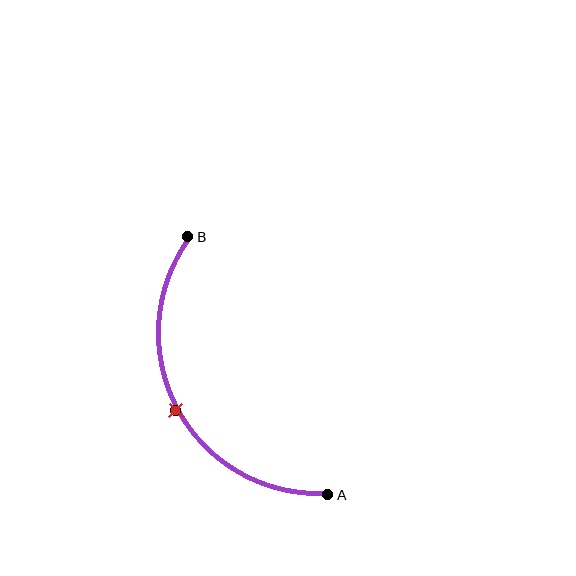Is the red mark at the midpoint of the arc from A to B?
Yes. The red mark lies on the arc at equal arc-length from both A and B — it is the arc midpoint.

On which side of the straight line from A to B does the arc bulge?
The arc bulges to the left of the straight line connecting A and B.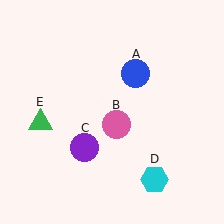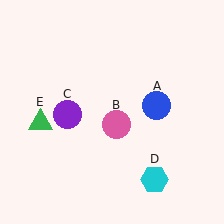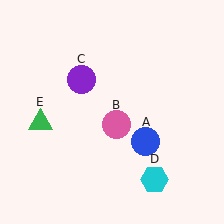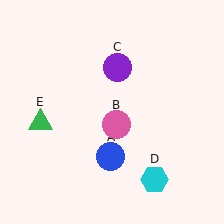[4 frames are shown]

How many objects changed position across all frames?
2 objects changed position: blue circle (object A), purple circle (object C).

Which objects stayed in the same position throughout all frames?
Pink circle (object B) and cyan hexagon (object D) and green triangle (object E) remained stationary.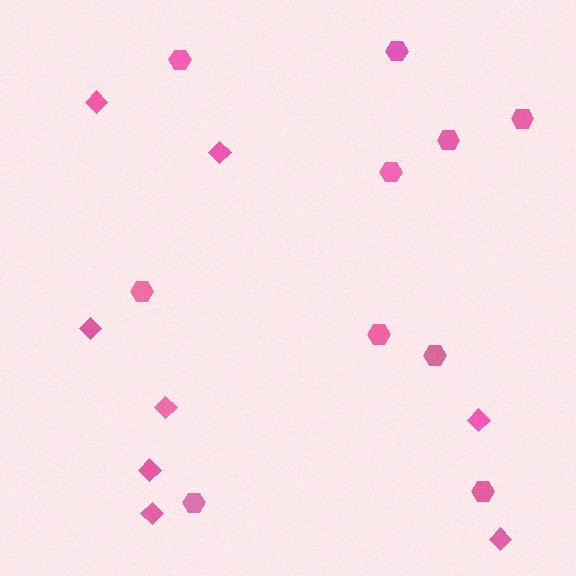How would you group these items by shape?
There are 2 groups: one group of diamonds (8) and one group of hexagons (10).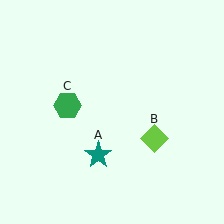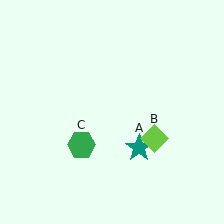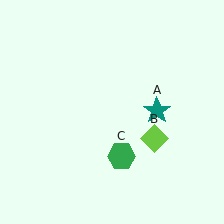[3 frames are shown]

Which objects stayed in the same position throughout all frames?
Lime diamond (object B) remained stationary.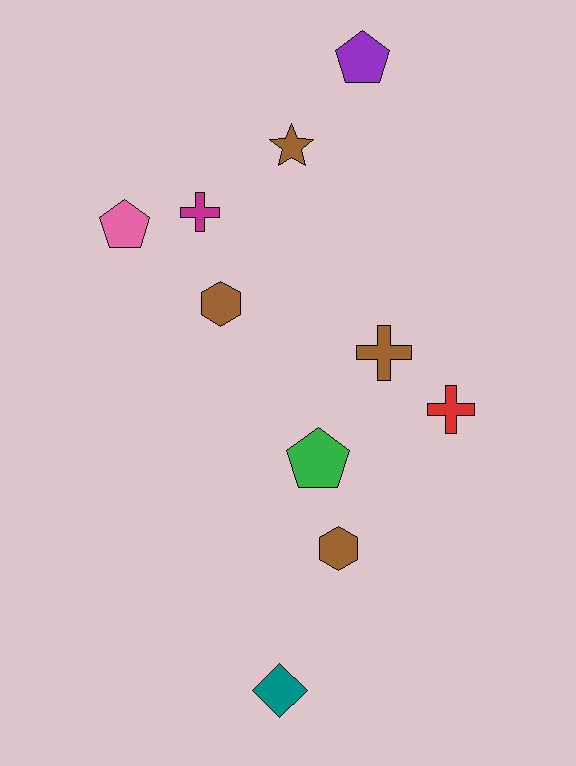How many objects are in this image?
There are 10 objects.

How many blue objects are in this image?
There are no blue objects.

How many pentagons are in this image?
There are 3 pentagons.